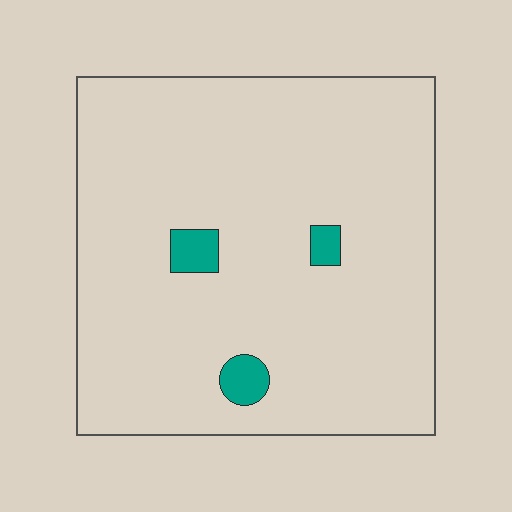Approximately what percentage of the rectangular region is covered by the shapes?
Approximately 5%.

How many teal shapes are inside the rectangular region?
3.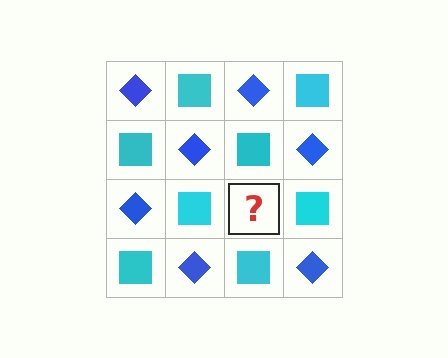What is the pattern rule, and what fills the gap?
The rule is that it alternates blue diamond and cyan square in a checkerboard pattern. The gap should be filled with a blue diamond.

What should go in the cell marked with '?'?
The missing cell should contain a blue diamond.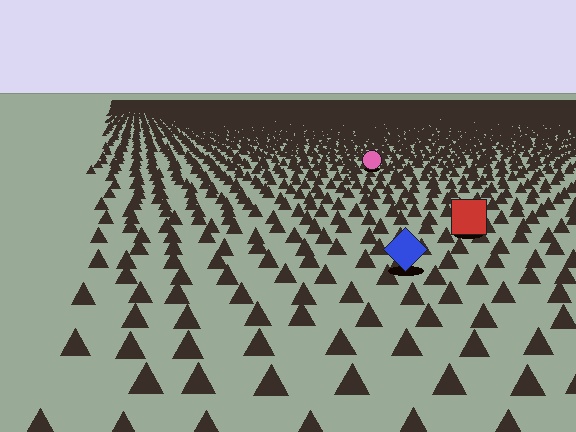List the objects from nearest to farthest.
From nearest to farthest: the blue diamond, the red square, the pink circle.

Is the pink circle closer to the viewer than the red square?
No. The red square is closer — you can tell from the texture gradient: the ground texture is coarser near it.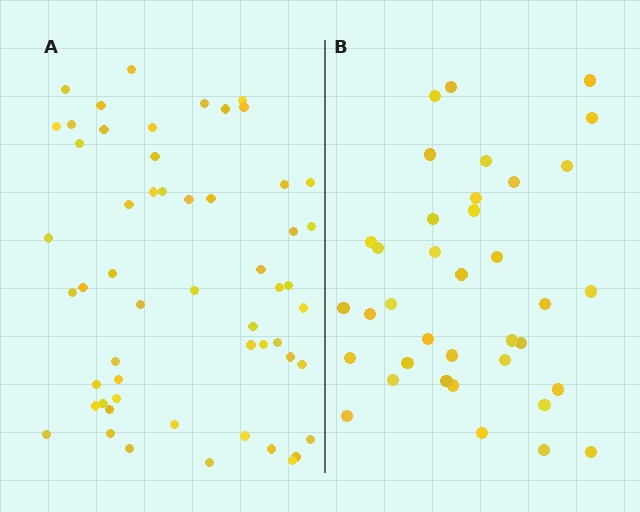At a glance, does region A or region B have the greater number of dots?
Region A (the left region) has more dots.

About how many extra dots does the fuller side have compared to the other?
Region A has approximately 20 more dots than region B.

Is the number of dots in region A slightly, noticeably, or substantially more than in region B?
Region A has substantially more. The ratio is roughly 1.5 to 1.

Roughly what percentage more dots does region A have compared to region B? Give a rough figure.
About 50% more.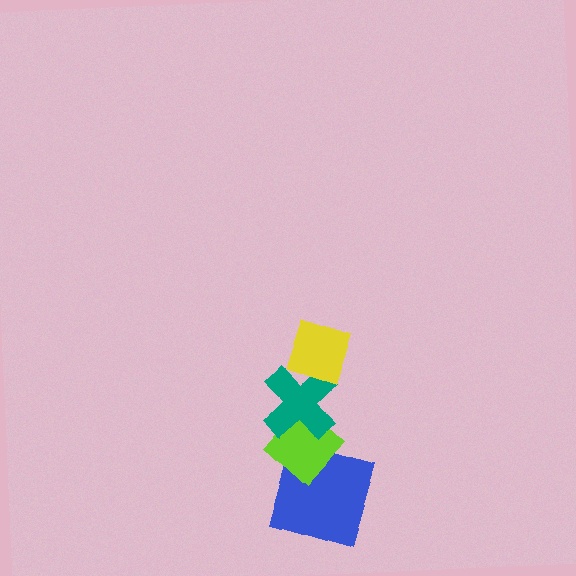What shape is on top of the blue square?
The lime diamond is on top of the blue square.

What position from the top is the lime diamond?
The lime diamond is 3rd from the top.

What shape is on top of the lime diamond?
The teal cross is on top of the lime diamond.